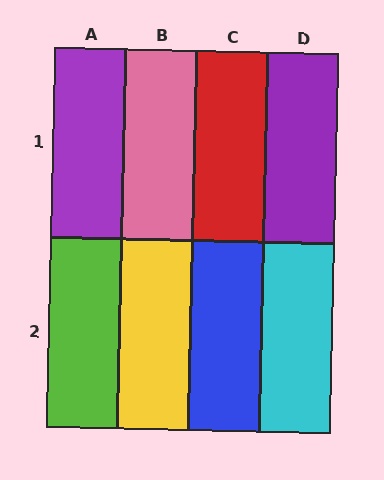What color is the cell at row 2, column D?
Cyan.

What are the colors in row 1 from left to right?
Purple, pink, red, purple.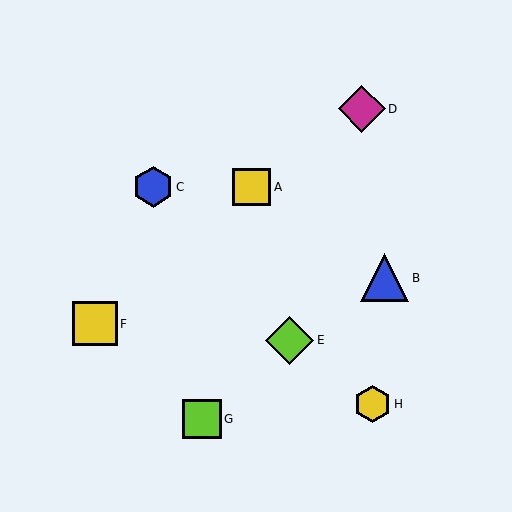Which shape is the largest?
The blue triangle (labeled B) is the largest.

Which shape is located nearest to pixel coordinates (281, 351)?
The lime diamond (labeled E) at (290, 340) is nearest to that location.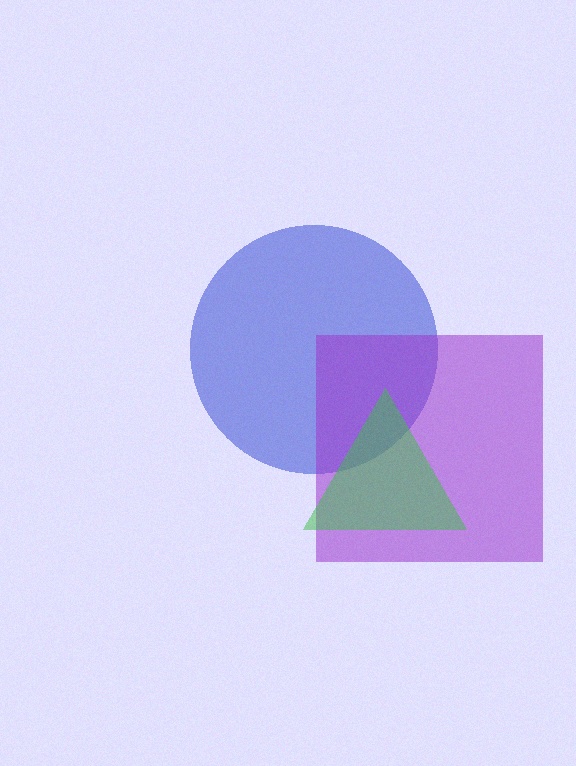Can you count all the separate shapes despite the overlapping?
Yes, there are 3 separate shapes.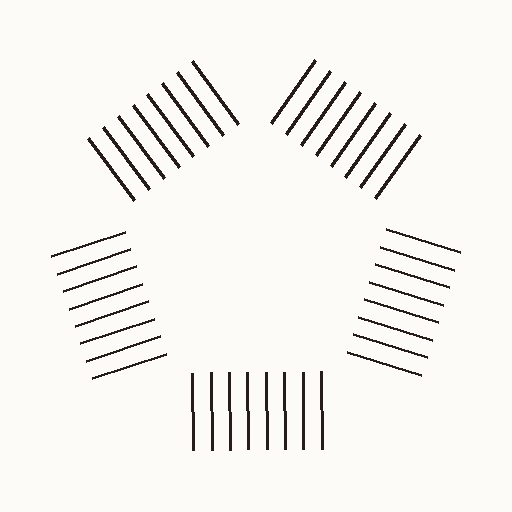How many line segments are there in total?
40 — 8 along each of the 5 edges.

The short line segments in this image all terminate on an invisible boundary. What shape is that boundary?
An illusory pentagon — the line segments terminate on its edges but no continuous stroke is drawn.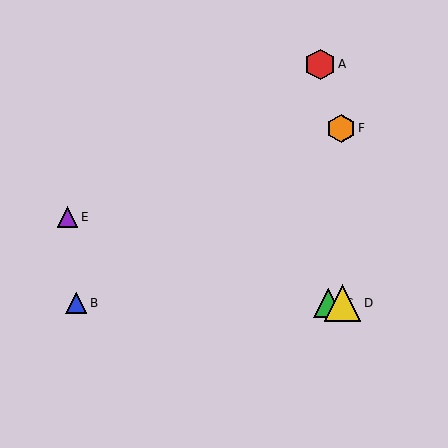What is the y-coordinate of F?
Object F is at y≈128.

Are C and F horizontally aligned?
No, C is at y≈303 and F is at y≈128.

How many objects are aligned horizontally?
3 objects (B, C, D) are aligned horizontally.